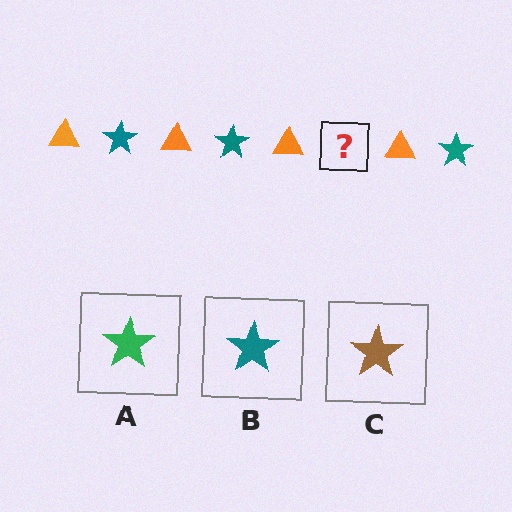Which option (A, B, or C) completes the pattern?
B.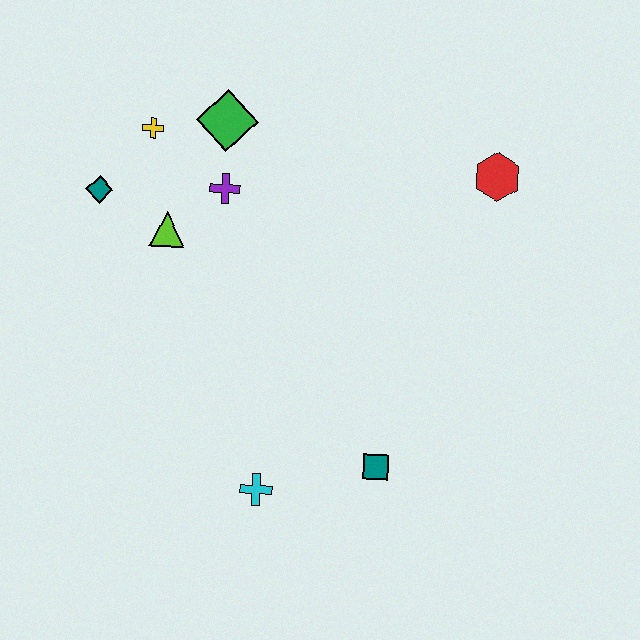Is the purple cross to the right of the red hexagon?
No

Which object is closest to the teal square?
The cyan cross is closest to the teal square.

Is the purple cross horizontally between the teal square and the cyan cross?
No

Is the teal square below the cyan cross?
No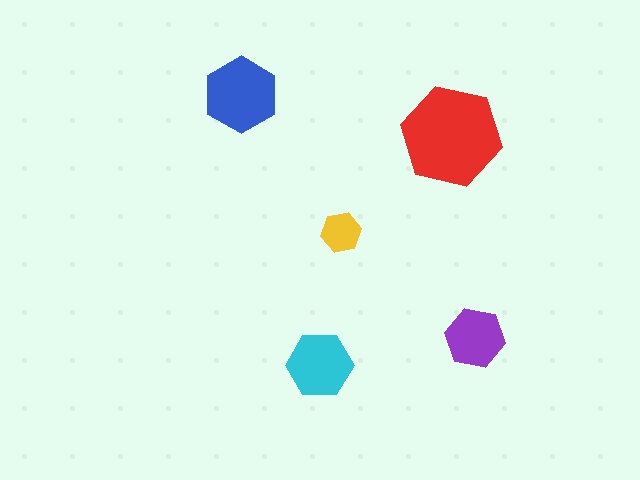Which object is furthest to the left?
The blue hexagon is leftmost.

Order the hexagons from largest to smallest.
the red one, the blue one, the cyan one, the purple one, the yellow one.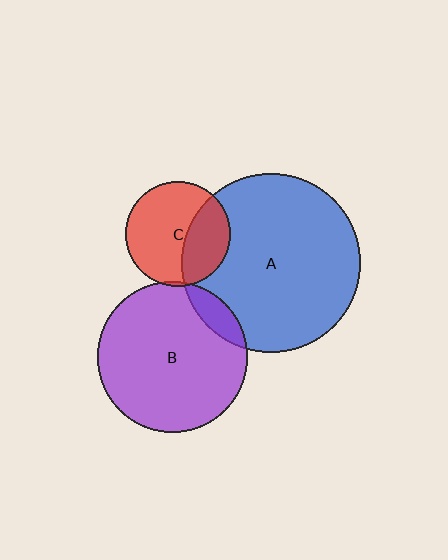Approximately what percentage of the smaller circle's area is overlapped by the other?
Approximately 5%.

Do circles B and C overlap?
Yes.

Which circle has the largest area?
Circle A (blue).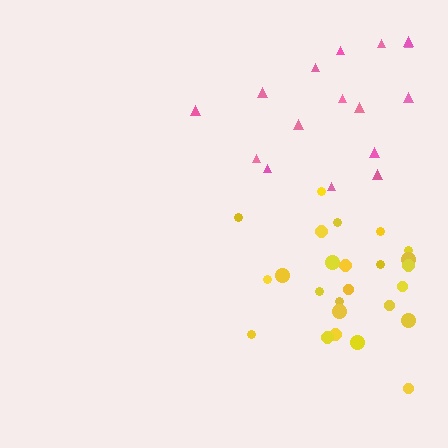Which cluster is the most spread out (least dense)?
Yellow.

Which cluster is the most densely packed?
Pink.